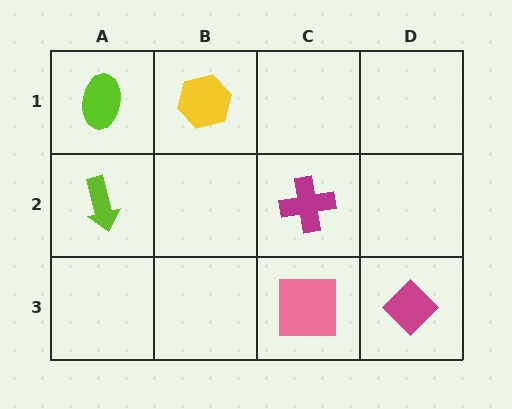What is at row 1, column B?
A yellow hexagon.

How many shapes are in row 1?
2 shapes.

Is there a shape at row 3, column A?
No, that cell is empty.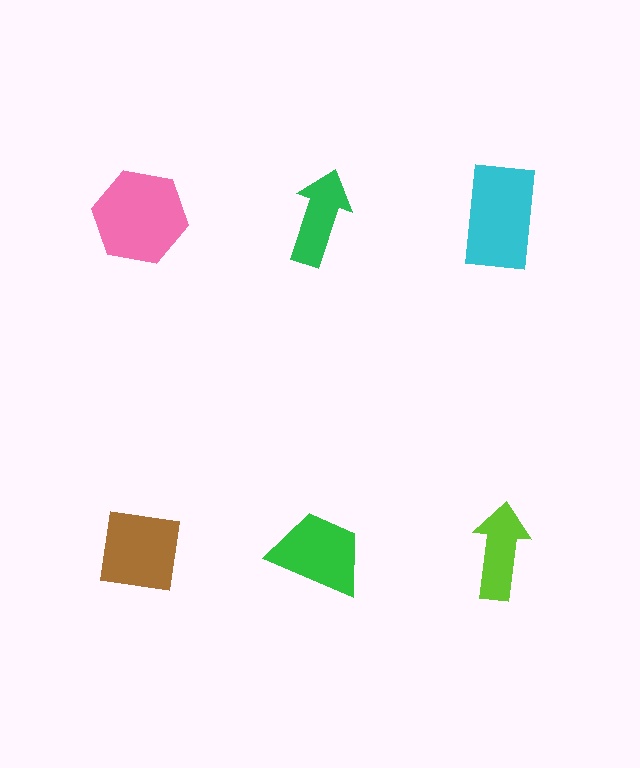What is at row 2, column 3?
A lime arrow.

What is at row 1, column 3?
A cyan rectangle.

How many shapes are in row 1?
3 shapes.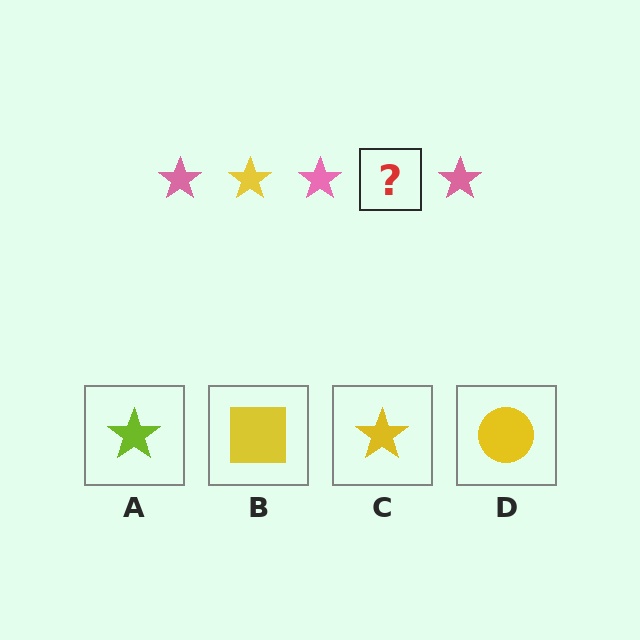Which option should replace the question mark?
Option C.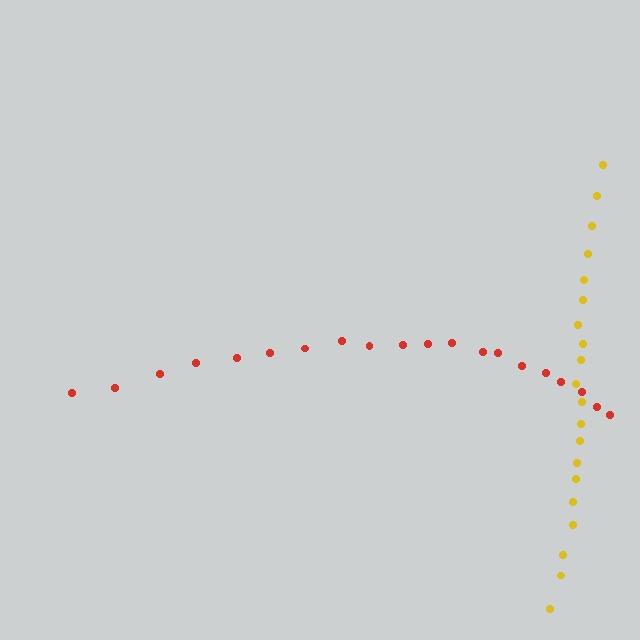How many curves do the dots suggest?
There are 2 distinct paths.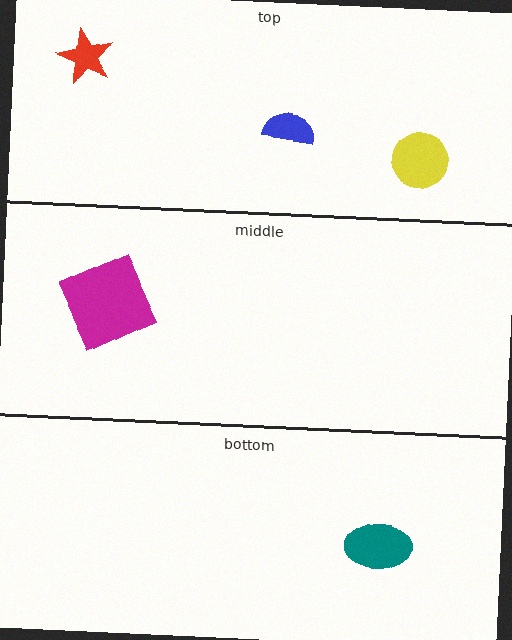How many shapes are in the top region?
3.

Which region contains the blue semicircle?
The top region.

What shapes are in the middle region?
The magenta square.